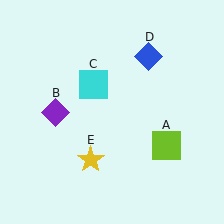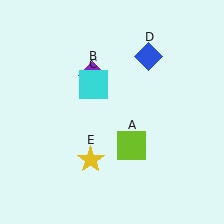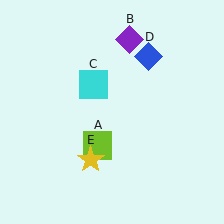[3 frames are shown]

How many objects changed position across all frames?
2 objects changed position: lime square (object A), purple diamond (object B).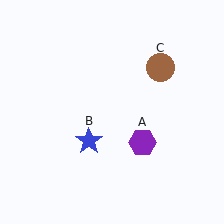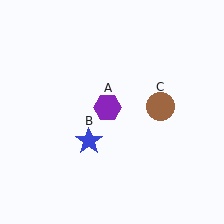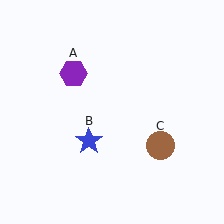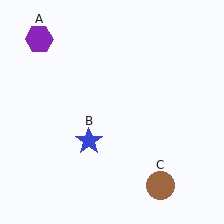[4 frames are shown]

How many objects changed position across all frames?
2 objects changed position: purple hexagon (object A), brown circle (object C).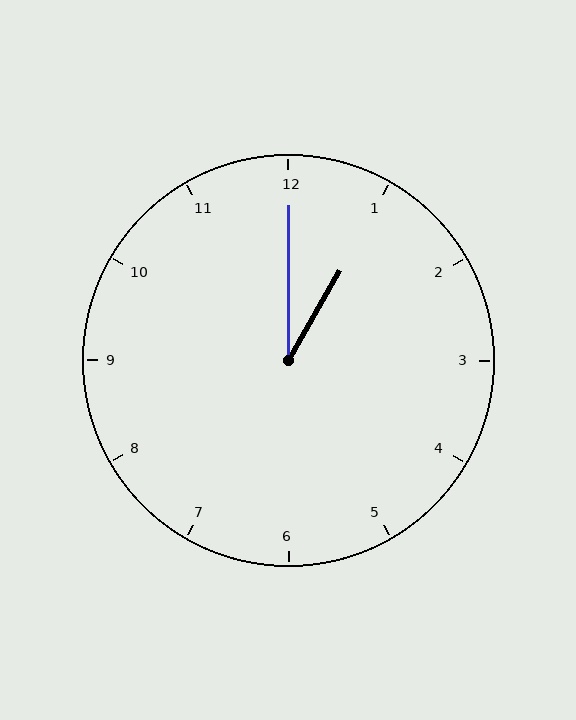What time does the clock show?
1:00.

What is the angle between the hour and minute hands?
Approximately 30 degrees.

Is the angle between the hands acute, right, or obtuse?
It is acute.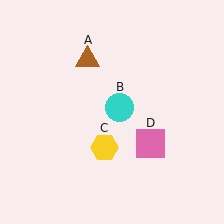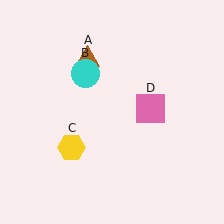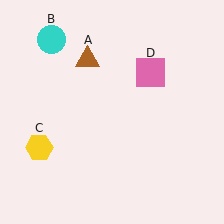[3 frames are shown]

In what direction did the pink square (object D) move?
The pink square (object D) moved up.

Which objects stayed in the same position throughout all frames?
Brown triangle (object A) remained stationary.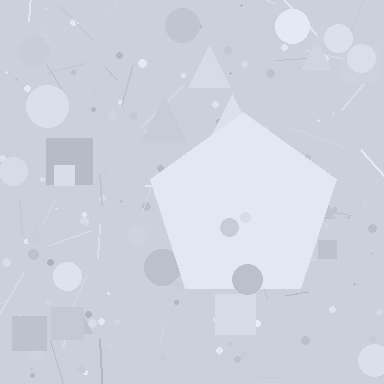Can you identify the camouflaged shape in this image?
The camouflaged shape is a pentagon.